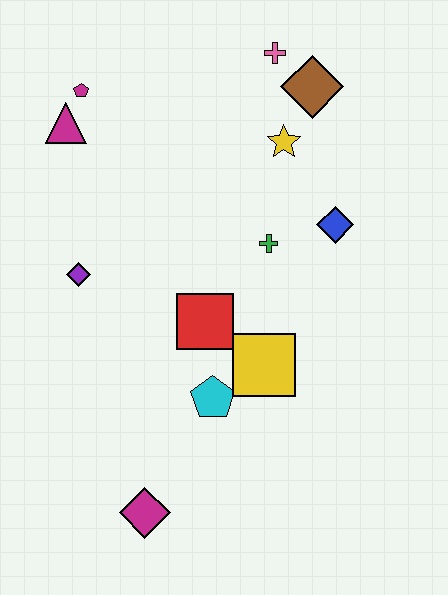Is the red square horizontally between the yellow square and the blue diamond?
No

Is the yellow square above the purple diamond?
No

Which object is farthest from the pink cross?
The magenta diamond is farthest from the pink cross.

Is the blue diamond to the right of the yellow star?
Yes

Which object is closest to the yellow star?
The brown diamond is closest to the yellow star.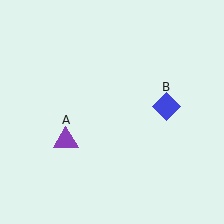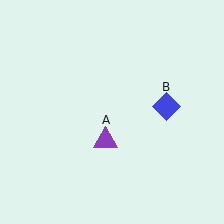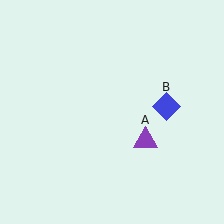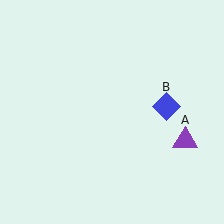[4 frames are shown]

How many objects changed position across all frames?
1 object changed position: purple triangle (object A).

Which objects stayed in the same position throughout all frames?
Blue diamond (object B) remained stationary.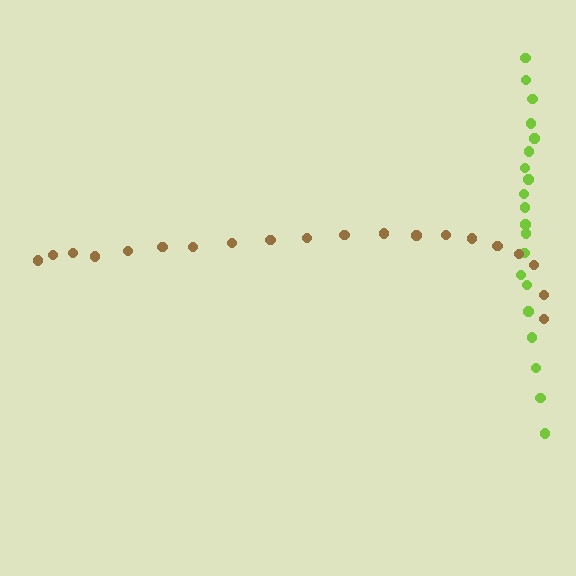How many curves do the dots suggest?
There are 2 distinct paths.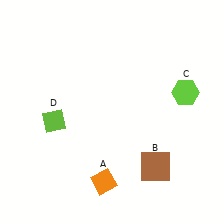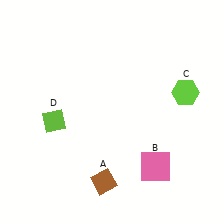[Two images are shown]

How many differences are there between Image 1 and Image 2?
There are 2 differences between the two images.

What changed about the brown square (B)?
In Image 1, B is brown. In Image 2, it changed to pink.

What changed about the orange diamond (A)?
In Image 1, A is orange. In Image 2, it changed to brown.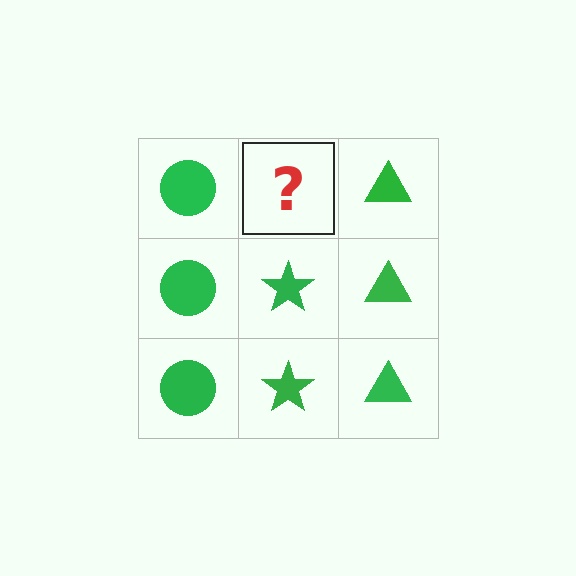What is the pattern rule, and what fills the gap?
The rule is that each column has a consistent shape. The gap should be filled with a green star.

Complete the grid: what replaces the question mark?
The question mark should be replaced with a green star.